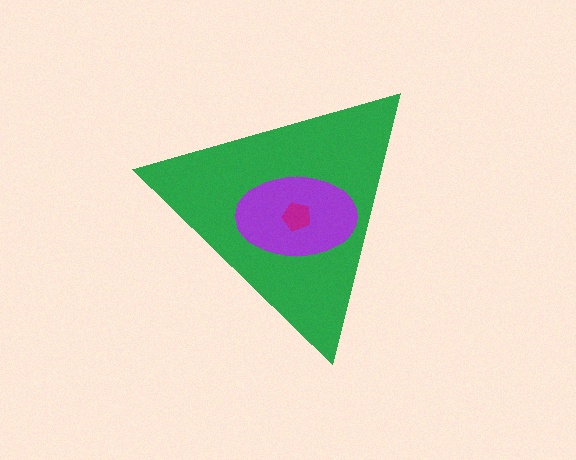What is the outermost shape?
The green triangle.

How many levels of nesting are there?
3.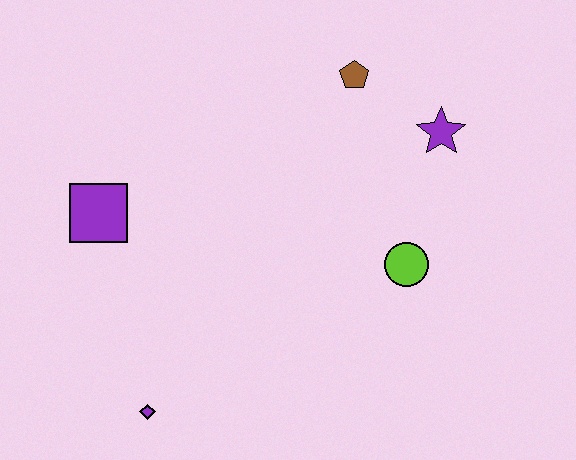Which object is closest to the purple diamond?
The purple square is closest to the purple diamond.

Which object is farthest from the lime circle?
The purple square is farthest from the lime circle.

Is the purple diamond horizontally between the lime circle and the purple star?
No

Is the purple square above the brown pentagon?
No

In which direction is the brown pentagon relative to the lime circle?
The brown pentagon is above the lime circle.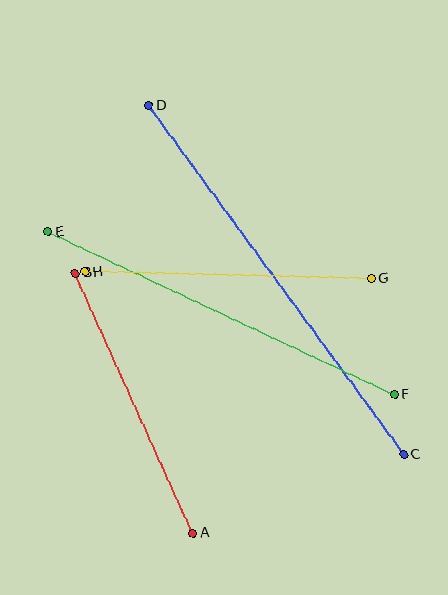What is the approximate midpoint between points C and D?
The midpoint is at approximately (276, 280) pixels.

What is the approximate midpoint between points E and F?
The midpoint is at approximately (221, 313) pixels.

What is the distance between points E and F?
The distance is approximately 383 pixels.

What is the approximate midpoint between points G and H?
The midpoint is at approximately (228, 275) pixels.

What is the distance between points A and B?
The distance is approximately 285 pixels.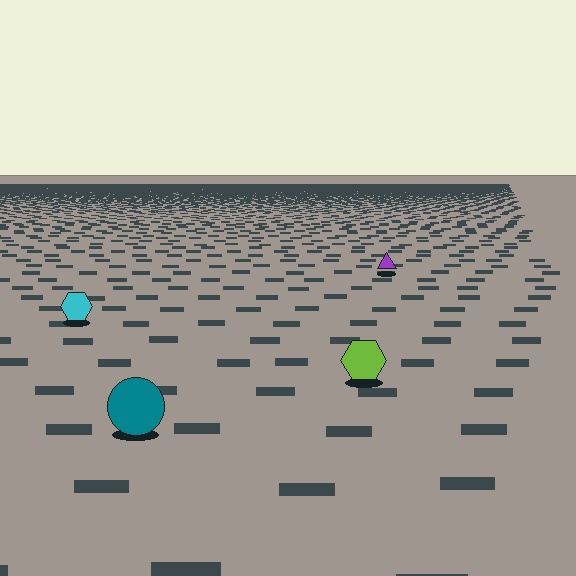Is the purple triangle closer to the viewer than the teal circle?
No. The teal circle is closer — you can tell from the texture gradient: the ground texture is coarser near it.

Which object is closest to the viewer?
The teal circle is closest. The texture marks near it are larger and more spread out.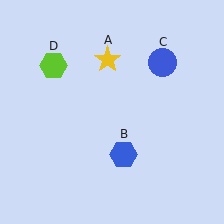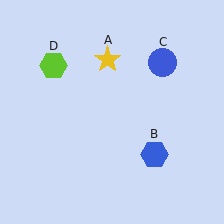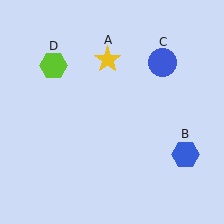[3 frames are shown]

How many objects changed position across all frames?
1 object changed position: blue hexagon (object B).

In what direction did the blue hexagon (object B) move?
The blue hexagon (object B) moved right.